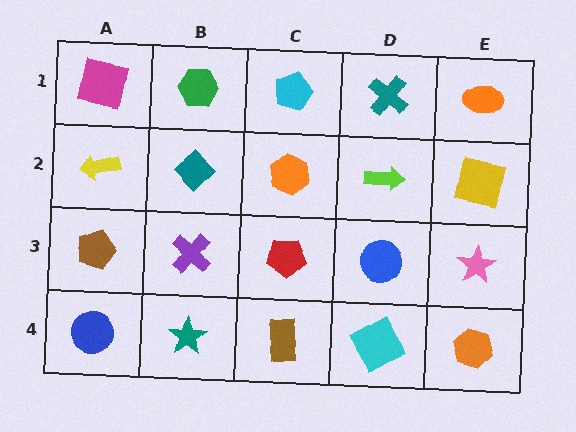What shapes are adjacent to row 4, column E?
A pink star (row 3, column E), a cyan diamond (row 4, column D).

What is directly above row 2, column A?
A magenta square.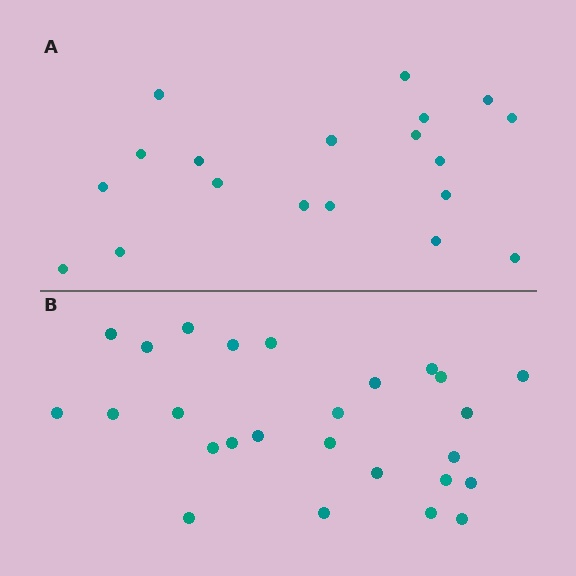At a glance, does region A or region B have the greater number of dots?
Region B (the bottom region) has more dots.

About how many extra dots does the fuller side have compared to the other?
Region B has roughly 8 or so more dots than region A.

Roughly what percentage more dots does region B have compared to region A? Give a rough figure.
About 35% more.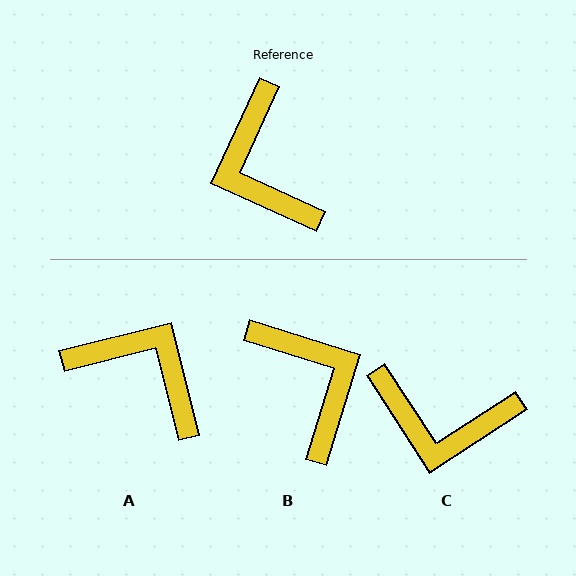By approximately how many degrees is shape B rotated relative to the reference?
Approximately 173 degrees clockwise.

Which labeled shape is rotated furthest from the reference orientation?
B, about 173 degrees away.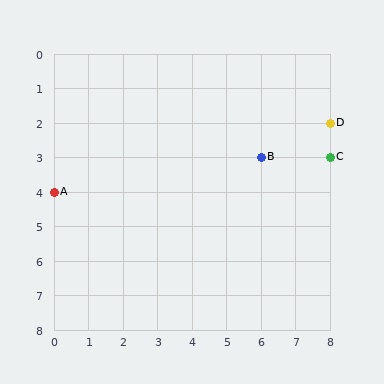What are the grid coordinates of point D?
Point D is at grid coordinates (8, 2).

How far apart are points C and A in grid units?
Points C and A are 8 columns and 1 row apart (about 8.1 grid units diagonally).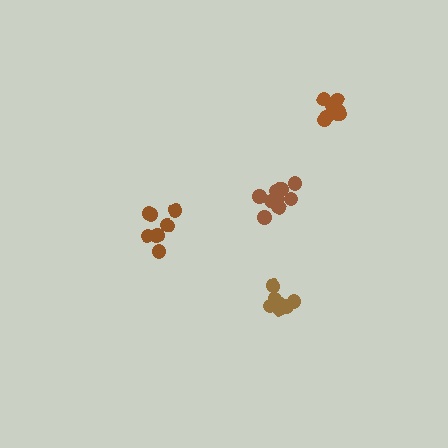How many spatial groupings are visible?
There are 4 spatial groupings.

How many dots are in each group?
Group 1: 7 dots, Group 2: 10 dots, Group 3: 7 dots, Group 4: 8 dots (32 total).